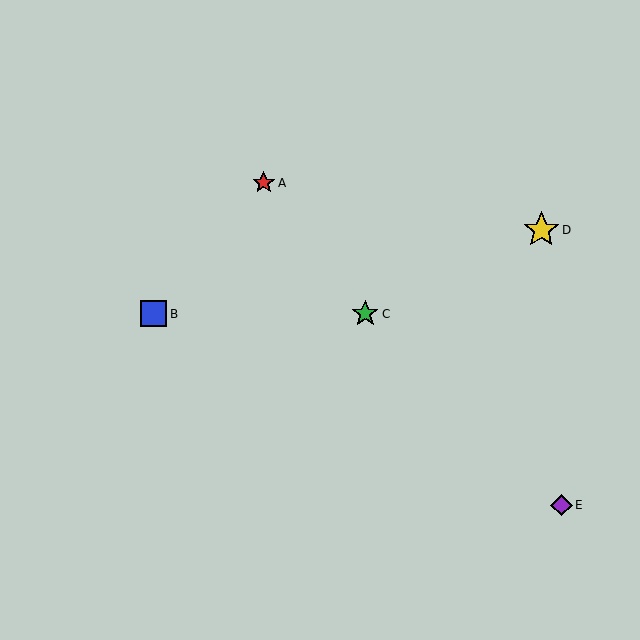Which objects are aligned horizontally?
Objects B, C are aligned horizontally.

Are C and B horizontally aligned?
Yes, both are at y≈314.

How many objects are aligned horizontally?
2 objects (B, C) are aligned horizontally.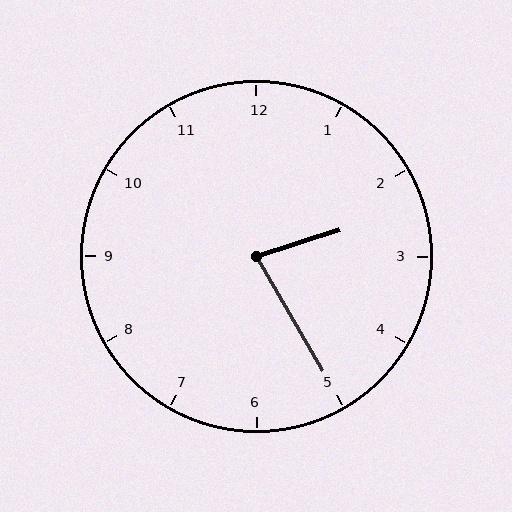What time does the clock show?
2:25.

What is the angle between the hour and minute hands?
Approximately 78 degrees.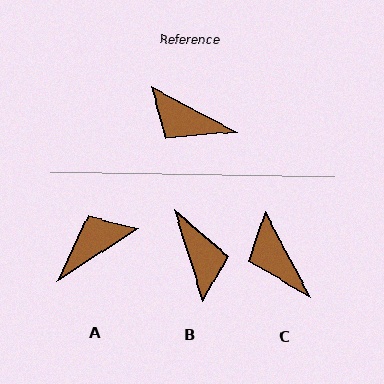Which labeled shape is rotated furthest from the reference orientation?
B, about 135 degrees away.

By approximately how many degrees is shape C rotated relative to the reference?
Approximately 35 degrees clockwise.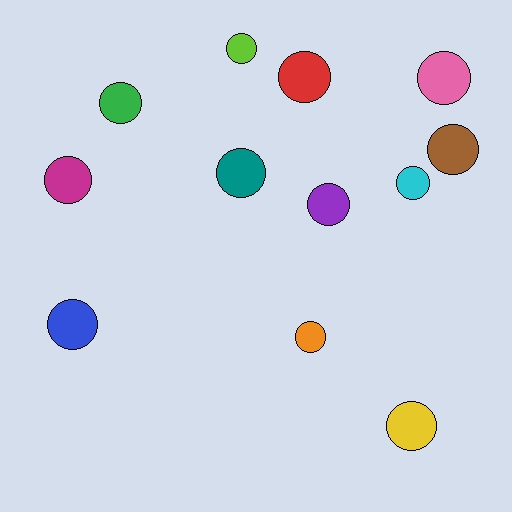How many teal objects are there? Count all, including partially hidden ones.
There is 1 teal object.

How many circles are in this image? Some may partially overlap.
There are 12 circles.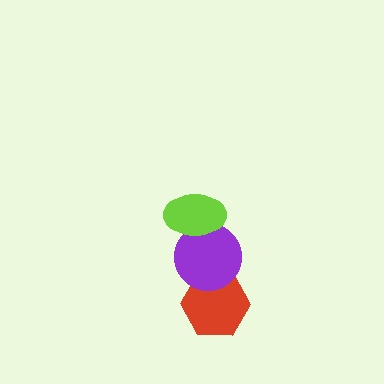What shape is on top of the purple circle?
The lime ellipse is on top of the purple circle.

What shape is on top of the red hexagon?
The purple circle is on top of the red hexagon.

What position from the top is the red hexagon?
The red hexagon is 3rd from the top.